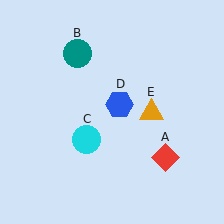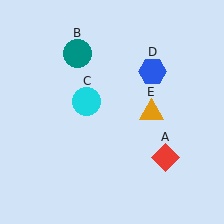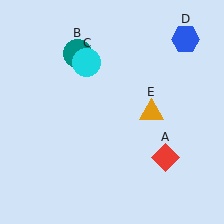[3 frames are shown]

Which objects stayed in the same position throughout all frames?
Red diamond (object A) and teal circle (object B) and orange triangle (object E) remained stationary.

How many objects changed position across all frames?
2 objects changed position: cyan circle (object C), blue hexagon (object D).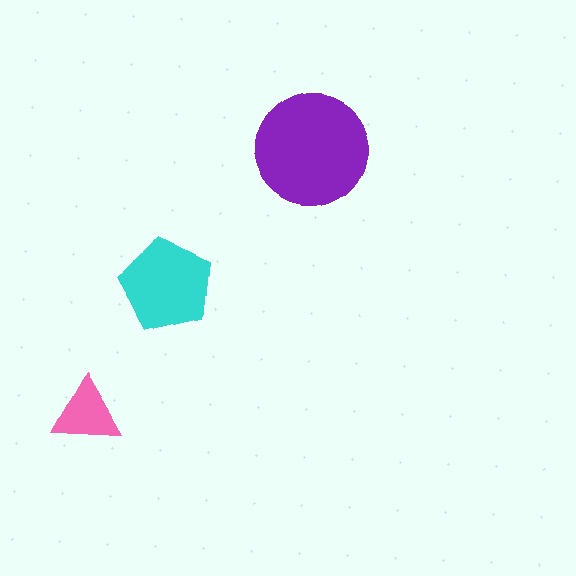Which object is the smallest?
The pink triangle.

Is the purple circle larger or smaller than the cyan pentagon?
Larger.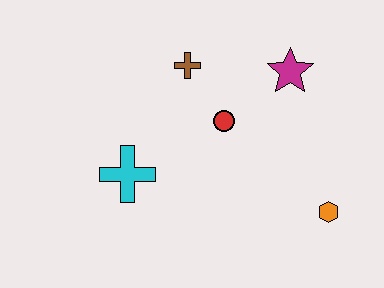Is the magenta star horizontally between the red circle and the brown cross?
No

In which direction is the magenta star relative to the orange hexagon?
The magenta star is above the orange hexagon.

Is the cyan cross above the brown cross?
No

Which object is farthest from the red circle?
The orange hexagon is farthest from the red circle.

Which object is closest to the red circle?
The brown cross is closest to the red circle.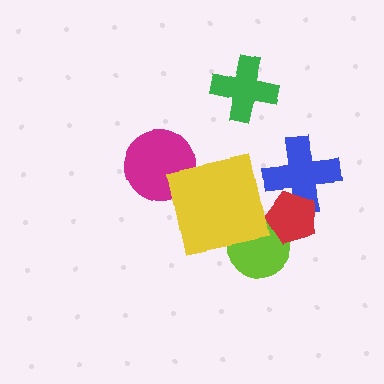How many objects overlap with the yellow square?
1 object overlaps with the yellow square.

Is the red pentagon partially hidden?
No, no other shape covers it.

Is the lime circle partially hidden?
Yes, it is partially covered by another shape.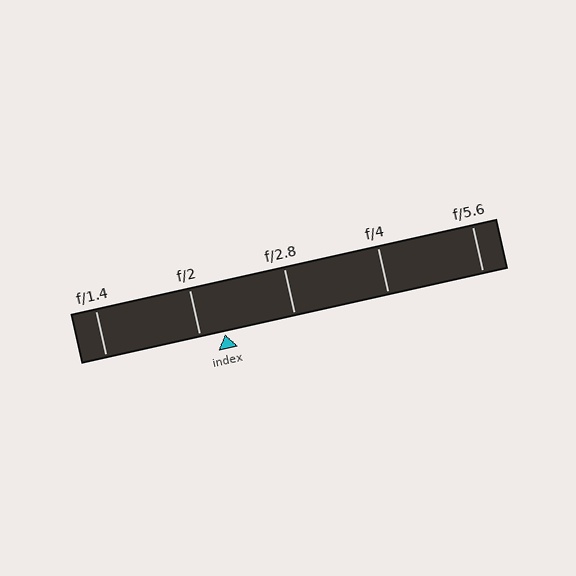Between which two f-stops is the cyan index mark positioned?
The index mark is between f/2 and f/2.8.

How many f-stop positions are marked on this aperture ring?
There are 5 f-stop positions marked.